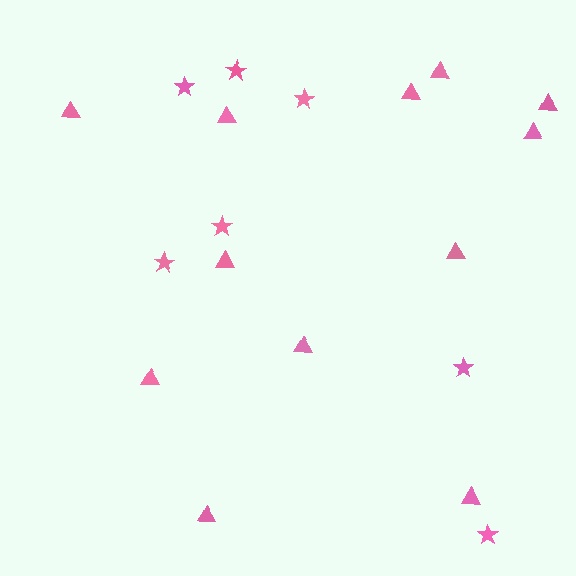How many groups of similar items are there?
There are 2 groups: one group of triangles (12) and one group of stars (7).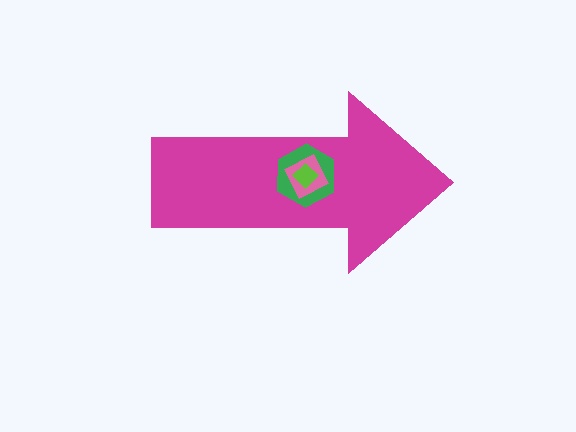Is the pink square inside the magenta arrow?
Yes.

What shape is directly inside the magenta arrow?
The green hexagon.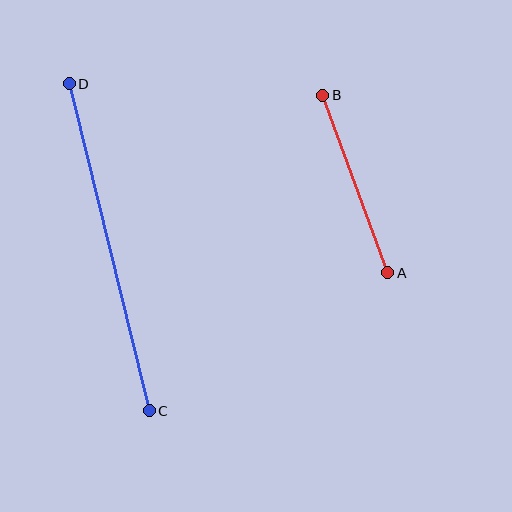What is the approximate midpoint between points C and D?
The midpoint is at approximately (109, 247) pixels.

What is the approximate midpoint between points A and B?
The midpoint is at approximately (355, 184) pixels.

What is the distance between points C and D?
The distance is approximately 336 pixels.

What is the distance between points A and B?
The distance is approximately 189 pixels.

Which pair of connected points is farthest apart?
Points C and D are farthest apart.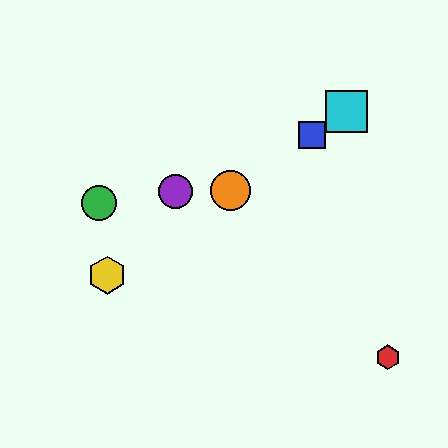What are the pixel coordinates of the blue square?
The blue square is at (312, 135).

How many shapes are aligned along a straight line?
4 shapes (the blue square, the yellow hexagon, the orange circle, the cyan square) are aligned along a straight line.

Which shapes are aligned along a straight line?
The blue square, the yellow hexagon, the orange circle, the cyan square are aligned along a straight line.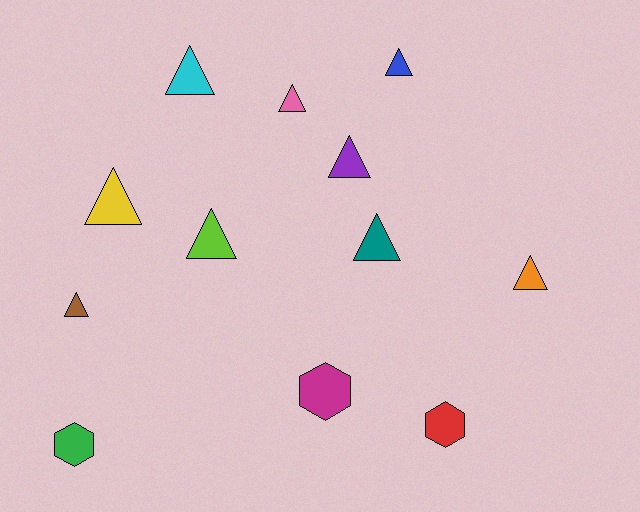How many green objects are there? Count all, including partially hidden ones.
There is 1 green object.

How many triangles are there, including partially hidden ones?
There are 9 triangles.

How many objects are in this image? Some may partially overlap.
There are 12 objects.